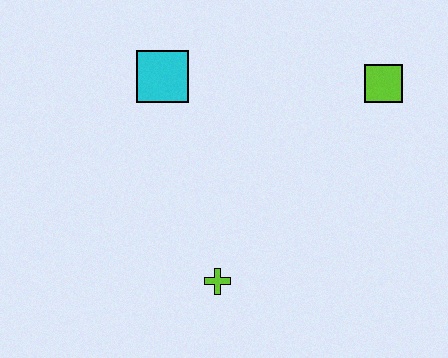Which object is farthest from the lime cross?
The lime square is farthest from the lime cross.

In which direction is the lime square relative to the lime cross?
The lime square is above the lime cross.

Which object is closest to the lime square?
The cyan square is closest to the lime square.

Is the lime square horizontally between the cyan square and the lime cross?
No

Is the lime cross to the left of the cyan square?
No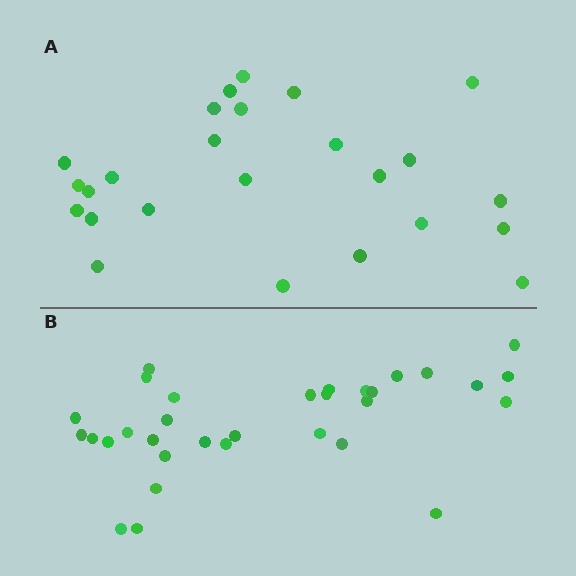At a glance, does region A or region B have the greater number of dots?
Region B (the bottom region) has more dots.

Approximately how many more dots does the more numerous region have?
Region B has roughly 8 or so more dots than region A.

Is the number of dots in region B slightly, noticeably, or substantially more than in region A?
Region B has noticeably more, but not dramatically so. The ratio is roughly 1.3 to 1.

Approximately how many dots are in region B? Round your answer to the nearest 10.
About 30 dots. (The exact count is 32, which rounds to 30.)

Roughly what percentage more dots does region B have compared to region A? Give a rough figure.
About 30% more.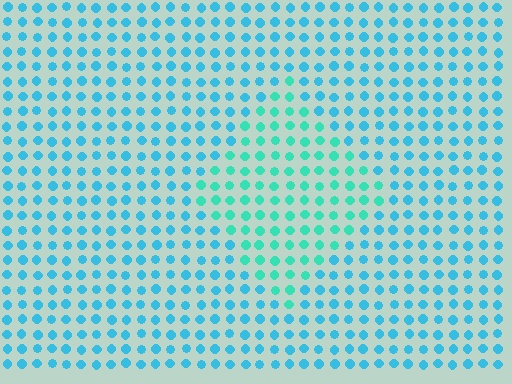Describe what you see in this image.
The image is filled with small cyan elements in a uniform arrangement. A diamond-shaped region is visible where the elements are tinted to a slightly different hue, forming a subtle color boundary.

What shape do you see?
I see a diamond.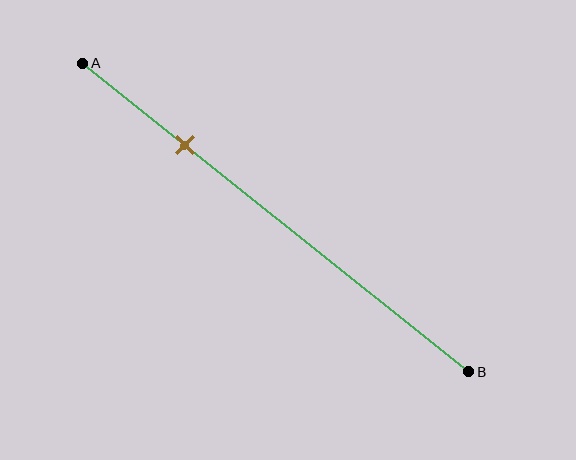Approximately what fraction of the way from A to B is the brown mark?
The brown mark is approximately 25% of the way from A to B.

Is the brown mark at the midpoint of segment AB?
No, the mark is at about 25% from A, not at the 50% midpoint.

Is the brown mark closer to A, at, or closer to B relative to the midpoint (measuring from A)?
The brown mark is closer to point A than the midpoint of segment AB.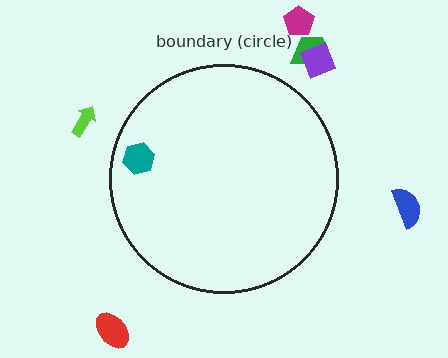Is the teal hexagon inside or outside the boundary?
Inside.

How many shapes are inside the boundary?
1 inside, 6 outside.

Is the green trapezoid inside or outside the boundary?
Outside.